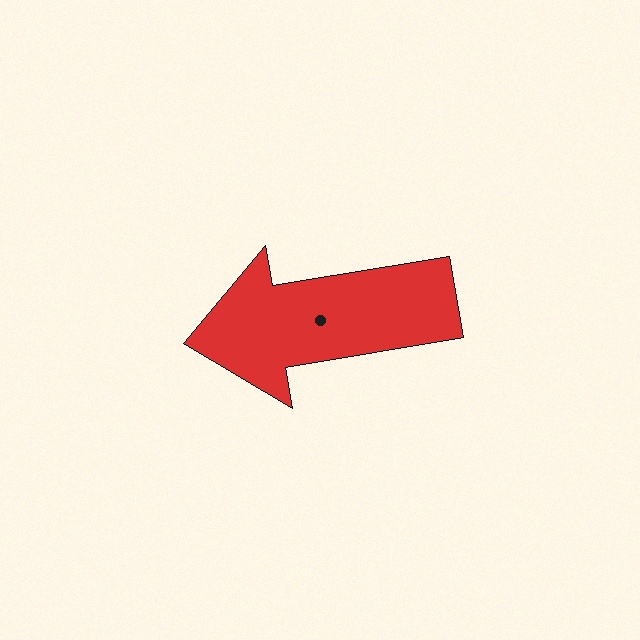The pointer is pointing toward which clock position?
Roughly 9 o'clock.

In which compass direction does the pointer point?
West.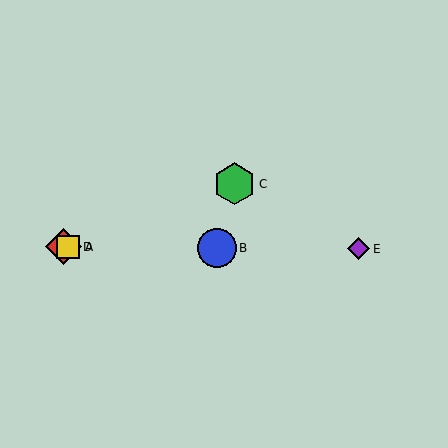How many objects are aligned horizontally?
4 objects (A, B, D, E) are aligned horizontally.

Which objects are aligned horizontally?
Objects A, B, D, E are aligned horizontally.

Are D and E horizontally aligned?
Yes, both are at y≈247.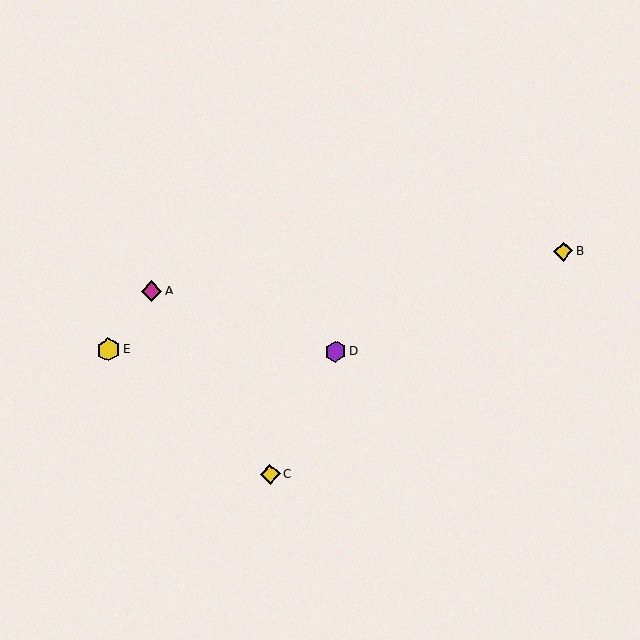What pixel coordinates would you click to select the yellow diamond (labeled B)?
Click at (563, 251) to select the yellow diamond B.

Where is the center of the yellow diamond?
The center of the yellow diamond is at (563, 251).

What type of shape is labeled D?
Shape D is a purple hexagon.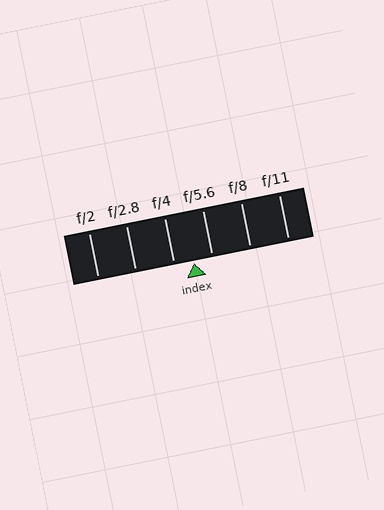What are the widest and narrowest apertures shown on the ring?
The widest aperture shown is f/2 and the narrowest is f/11.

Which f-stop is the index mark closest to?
The index mark is closest to f/5.6.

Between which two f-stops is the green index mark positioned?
The index mark is between f/4 and f/5.6.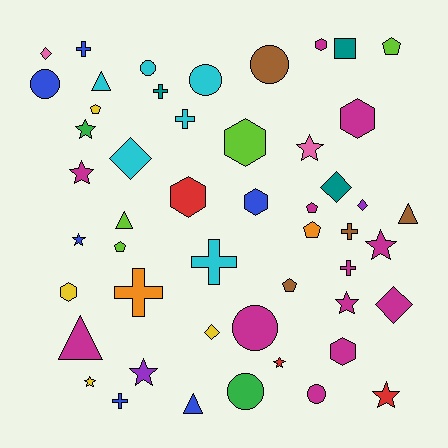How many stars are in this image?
There are 10 stars.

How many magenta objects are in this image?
There are 12 magenta objects.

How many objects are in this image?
There are 50 objects.